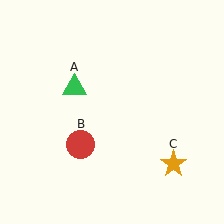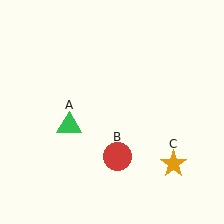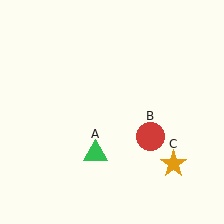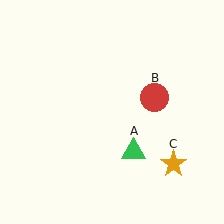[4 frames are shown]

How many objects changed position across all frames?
2 objects changed position: green triangle (object A), red circle (object B).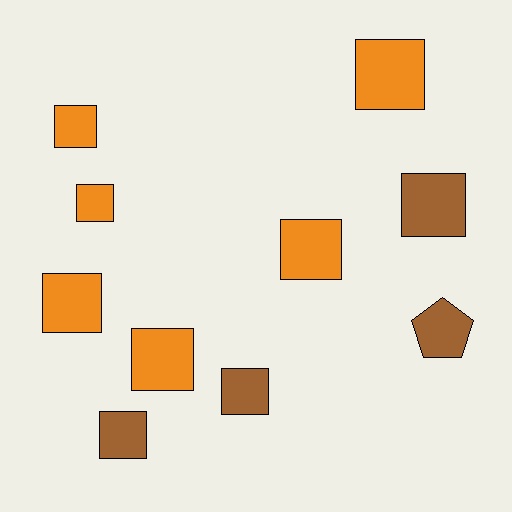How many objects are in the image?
There are 10 objects.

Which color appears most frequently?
Orange, with 6 objects.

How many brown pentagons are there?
There is 1 brown pentagon.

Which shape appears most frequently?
Square, with 9 objects.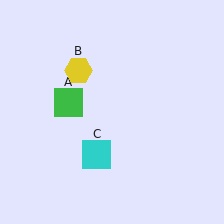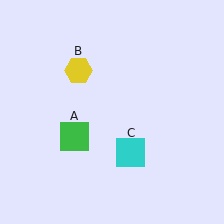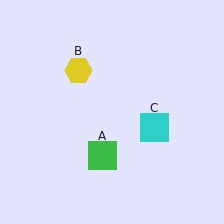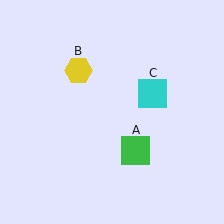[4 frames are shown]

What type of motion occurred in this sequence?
The green square (object A), cyan square (object C) rotated counterclockwise around the center of the scene.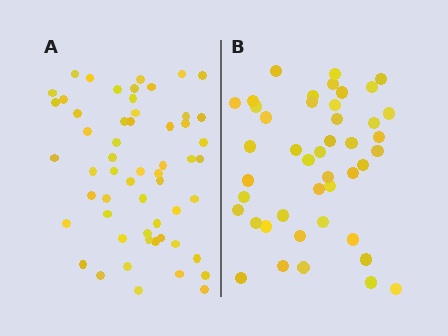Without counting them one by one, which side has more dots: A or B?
Region A (the left region) has more dots.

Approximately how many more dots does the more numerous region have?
Region A has roughly 12 or so more dots than region B.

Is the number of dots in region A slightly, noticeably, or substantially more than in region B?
Region A has noticeably more, but not dramatically so. The ratio is roughly 1.3 to 1.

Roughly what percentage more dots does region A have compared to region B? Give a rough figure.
About 25% more.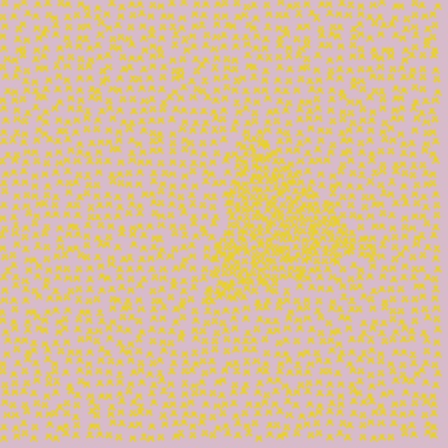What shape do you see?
I see a triangle.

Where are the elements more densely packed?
The elements are more densely packed inside the triangle boundary.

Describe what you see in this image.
The image contains small yellow elements arranged at two different densities. A triangle-shaped region is visible where the elements are more densely packed than the surrounding area.